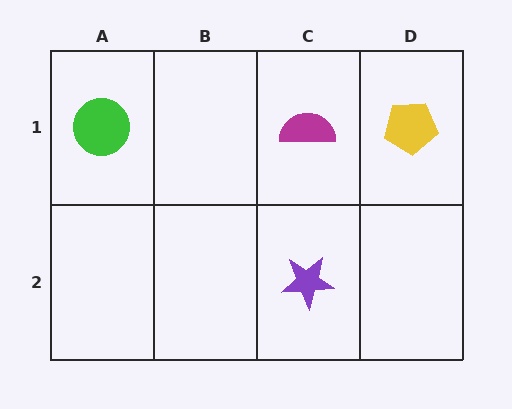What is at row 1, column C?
A magenta semicircle.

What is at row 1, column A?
A green circle.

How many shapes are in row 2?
1 shape.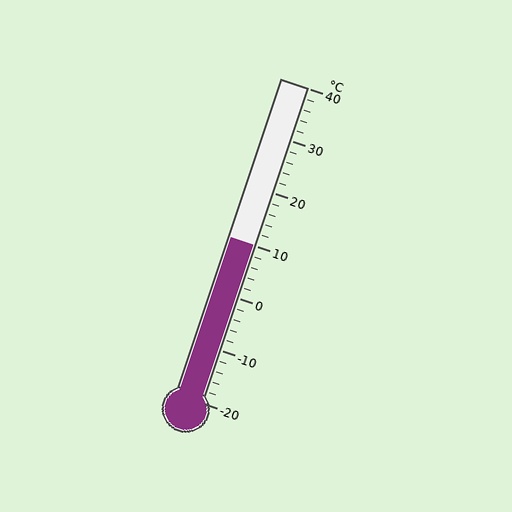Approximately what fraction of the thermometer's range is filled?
The thermometer is filled to approximately 50% of its range.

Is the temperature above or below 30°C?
The temperature is below 30°C.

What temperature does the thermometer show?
The thermometer shows approximately 10°C.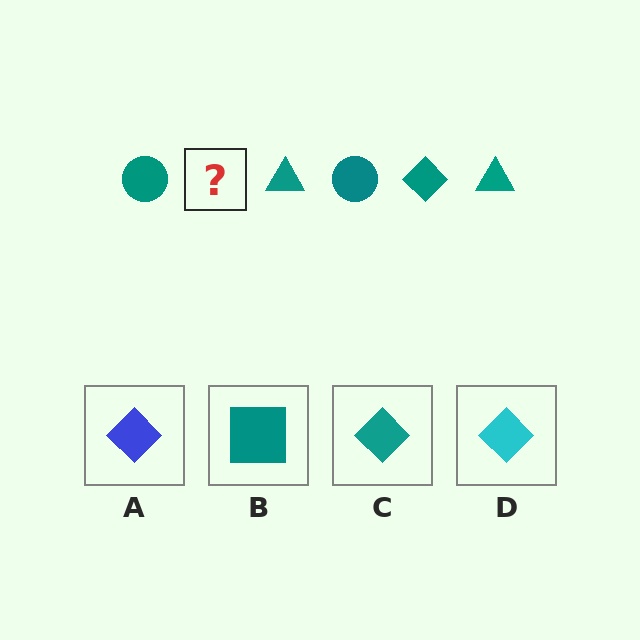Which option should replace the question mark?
Option C.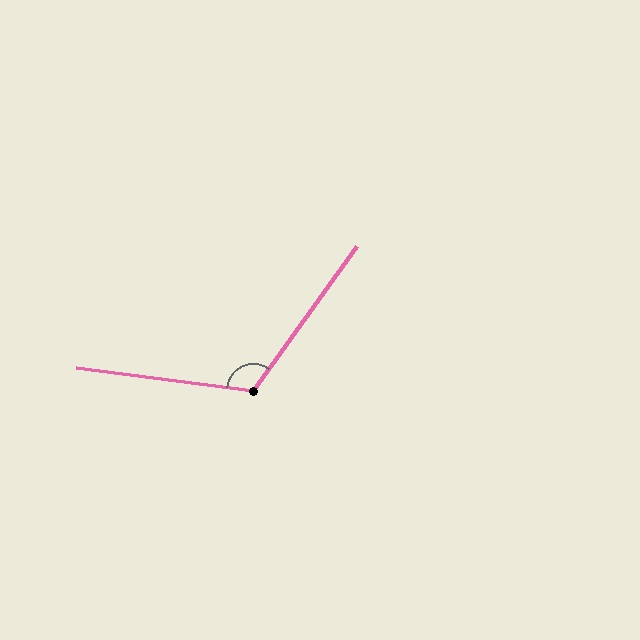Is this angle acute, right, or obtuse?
It is obtuse.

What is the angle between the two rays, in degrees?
Approximately 118 degrees.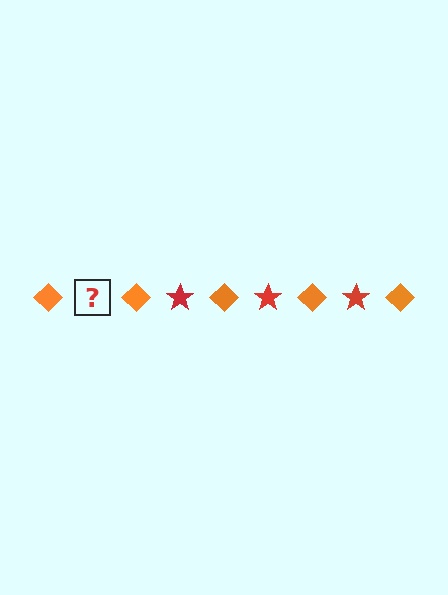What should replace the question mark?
The question mark should be replaced with a red star.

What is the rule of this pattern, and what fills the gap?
The rule is that the pattern alternates between orange diamond and red star. The gap should be filled with a red star.